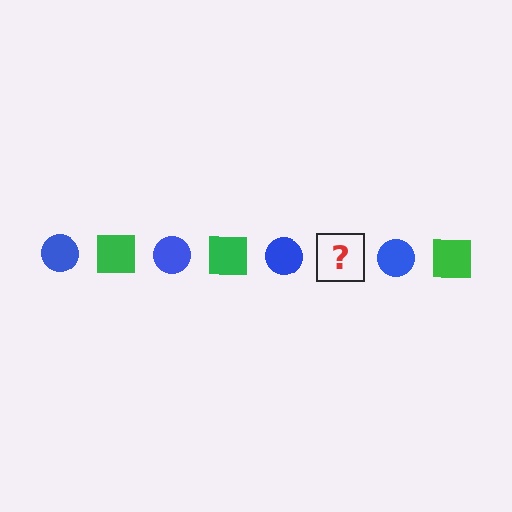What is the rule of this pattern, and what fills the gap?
The rule is that the pattern alternates between blue circle and green square. The gap should be filled with a green square.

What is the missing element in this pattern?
The missing element is a green square.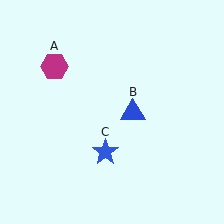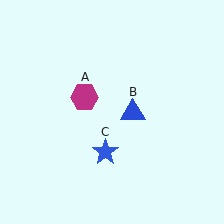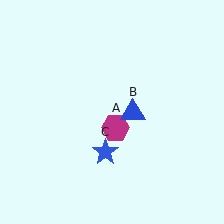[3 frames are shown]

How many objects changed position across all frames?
1 object changed position: magenta hexagon (object A).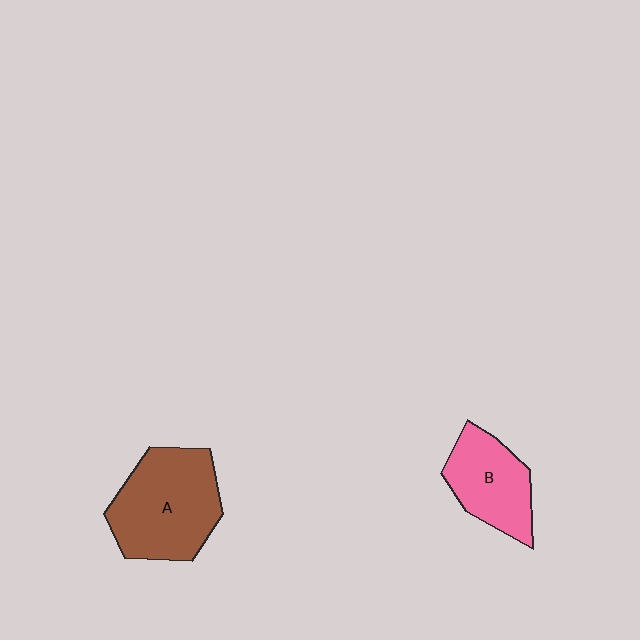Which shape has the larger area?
Shape A (brown).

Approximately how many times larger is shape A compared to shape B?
Approximately 1.5 times.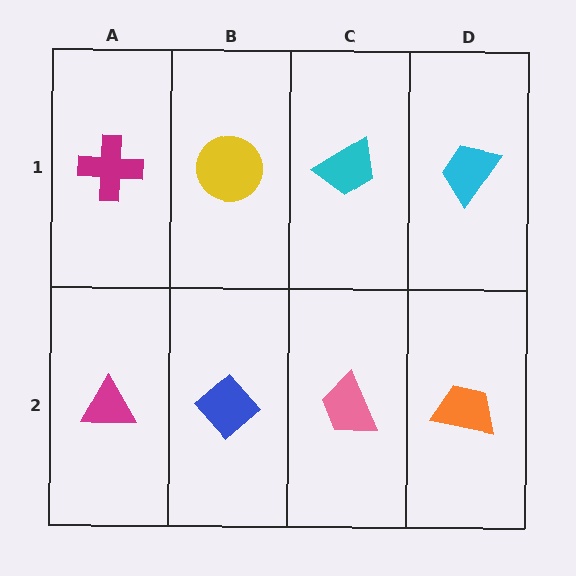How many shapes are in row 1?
4 shapes.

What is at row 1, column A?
A magenta cross.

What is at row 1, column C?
A cyan trapezoid.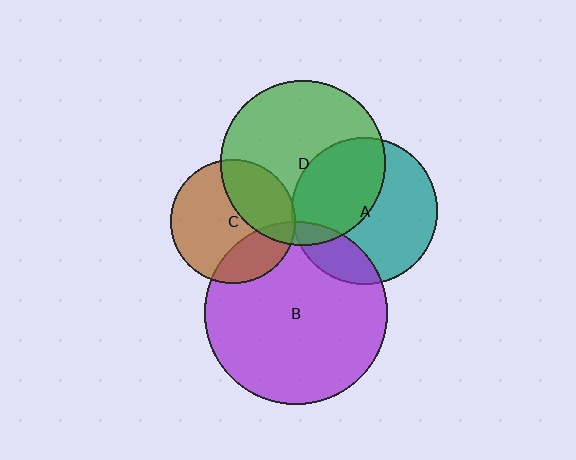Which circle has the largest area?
Circle B (purple).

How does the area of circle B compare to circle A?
Approximately 1.6 times.